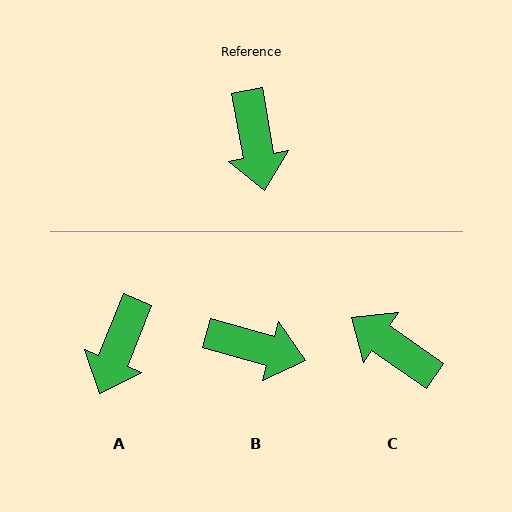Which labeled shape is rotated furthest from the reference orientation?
C, about 135 degrees away.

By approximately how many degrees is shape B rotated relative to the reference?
Approximately 64 degrees counter-clockwise.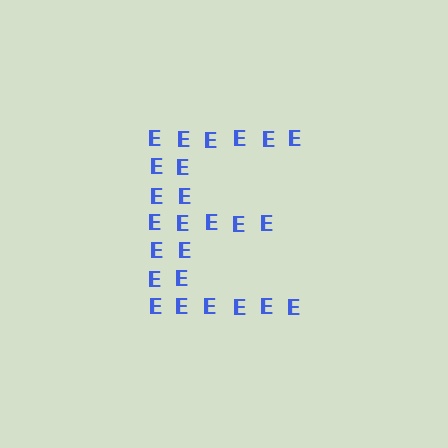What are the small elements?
The small elements are letter E's.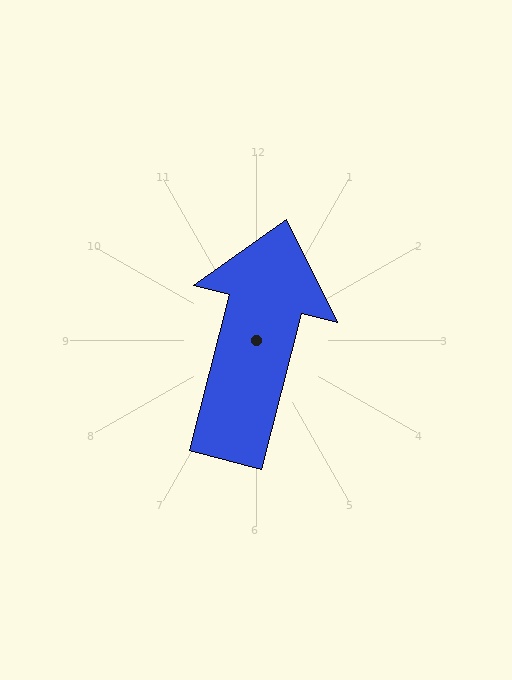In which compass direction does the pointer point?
North.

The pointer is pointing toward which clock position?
Roughly 12 o'clock.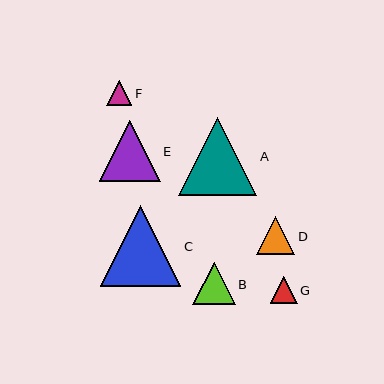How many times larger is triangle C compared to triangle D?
Triangle C is approximately 2.1 times the size of triangle D.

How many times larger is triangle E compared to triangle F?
Triangle E is approximately 2.4 times the size of triangle F.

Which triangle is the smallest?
Triangle F is the smallest with a size of approximately 25 pixels.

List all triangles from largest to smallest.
From largest to smallest: C, A, E, B, D, G, F.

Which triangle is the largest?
Triangle C is the largest with a size of approximately 80 pixels.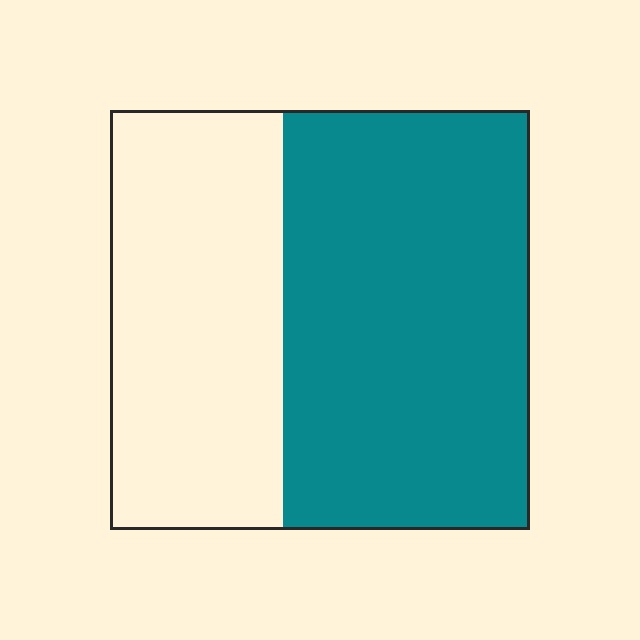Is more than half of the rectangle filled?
Yes.